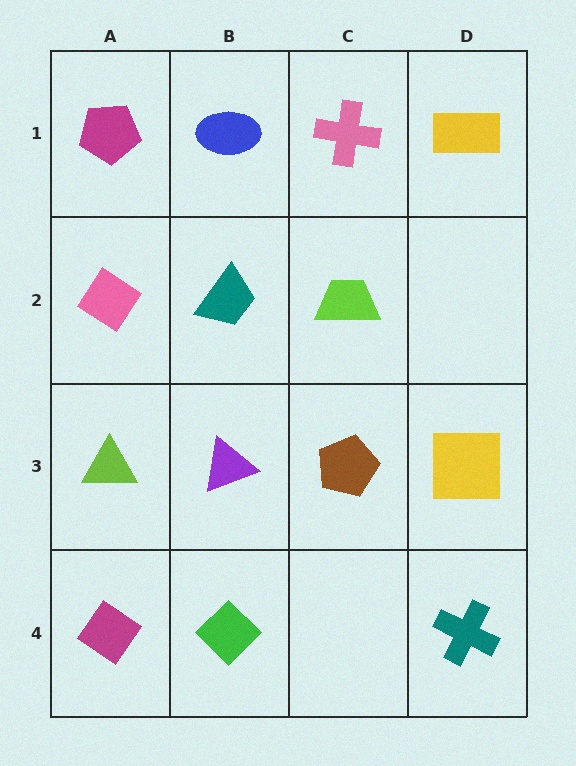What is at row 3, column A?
A lime triangle.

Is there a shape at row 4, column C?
No, that cell is empty.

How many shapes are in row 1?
4 shapes.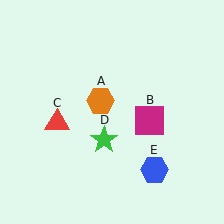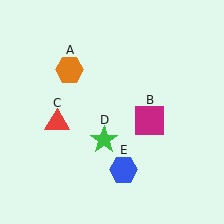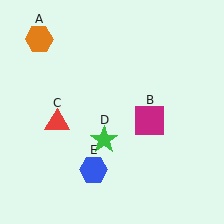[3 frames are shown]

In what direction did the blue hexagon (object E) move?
The blue hexagon (object E) moved left.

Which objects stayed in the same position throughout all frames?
Magenta square (object B) and red triangle (object C) and green star (object D) remained stationary.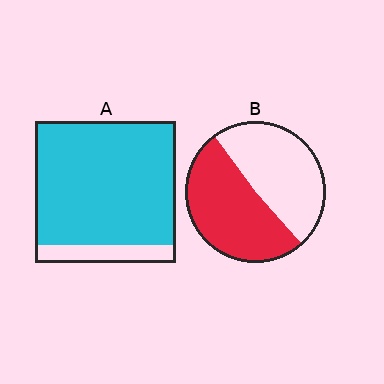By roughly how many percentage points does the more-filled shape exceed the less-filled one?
By roughly 35 percentage points (A over B).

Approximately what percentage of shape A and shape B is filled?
A is approximately 85% and B is approximately 50%.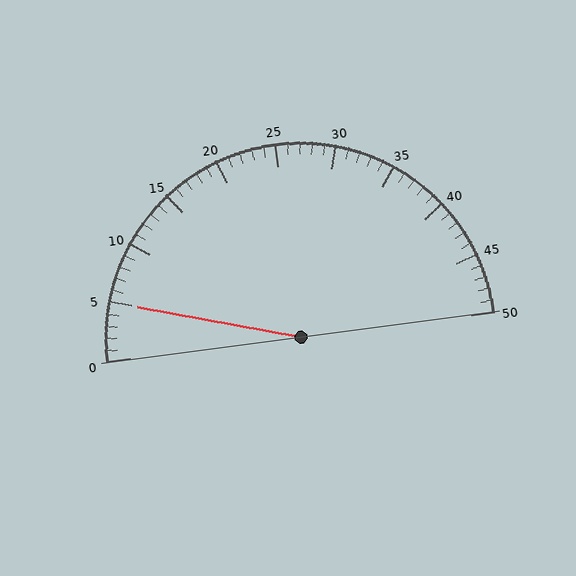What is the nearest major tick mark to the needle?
The nearest major tick mark is 5.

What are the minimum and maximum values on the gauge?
The gauge ranges from 0 to 50.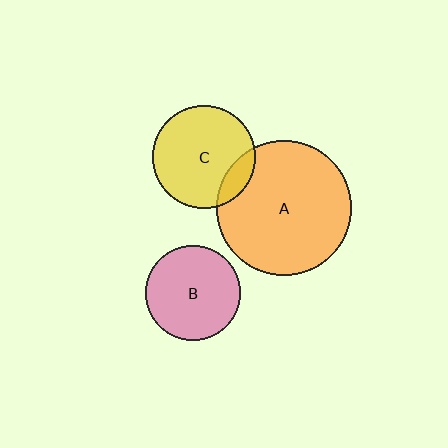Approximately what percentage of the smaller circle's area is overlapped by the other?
Approximately 15%.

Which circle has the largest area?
Circle A (orange).